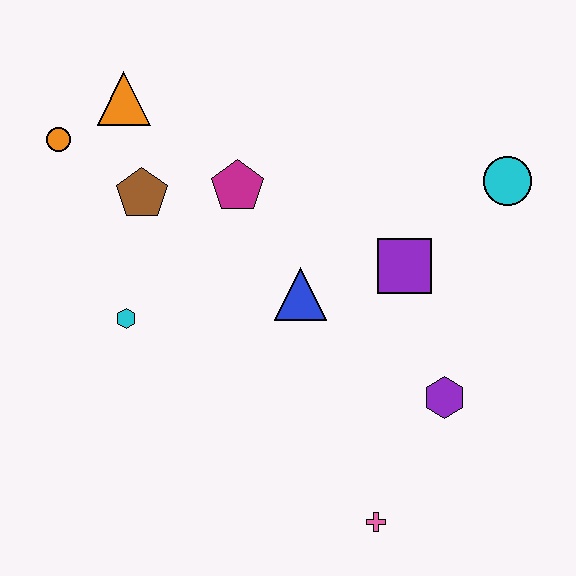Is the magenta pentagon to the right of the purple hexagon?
No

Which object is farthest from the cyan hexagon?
The cyan circle is farthest from the cyan hexagon.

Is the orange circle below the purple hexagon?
No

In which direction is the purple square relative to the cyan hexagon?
The purple square is to the right of the cyan hexagon.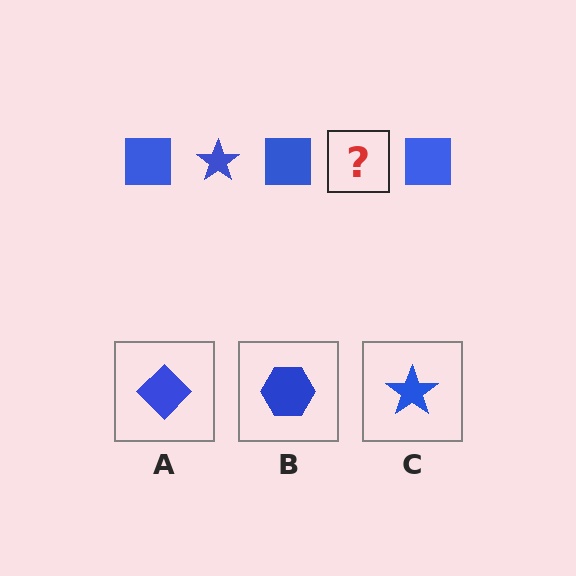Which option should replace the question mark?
Option C.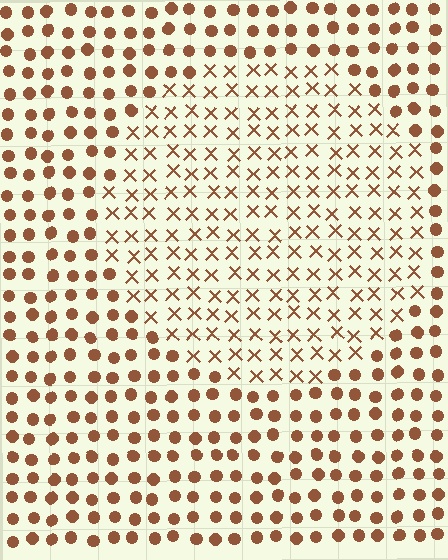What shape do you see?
I see a circle.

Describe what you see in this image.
The image is filled with small brown elements arranged in a uniform grid. A circle-shaped region contains X marks, while the surrounding area contains circles. The boundary is defined purely by the change in element shape.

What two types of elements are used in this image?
The image uses X marks inside the circle region and circles outside it.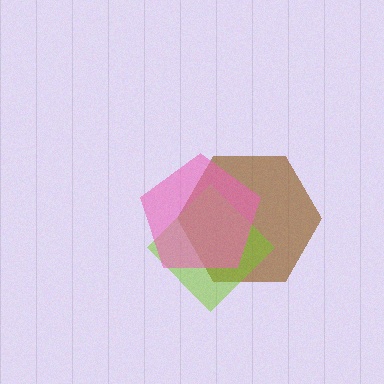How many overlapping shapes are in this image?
There are 3 overlapping shapes in the image.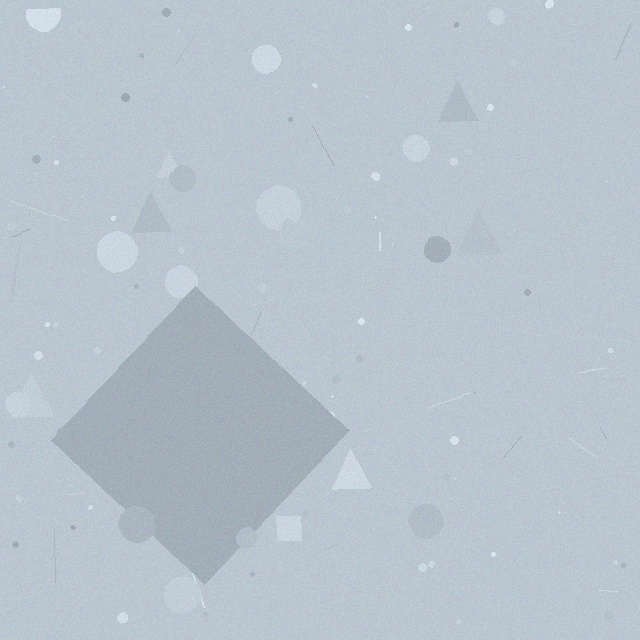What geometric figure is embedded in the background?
A diamond is embedded in the background.